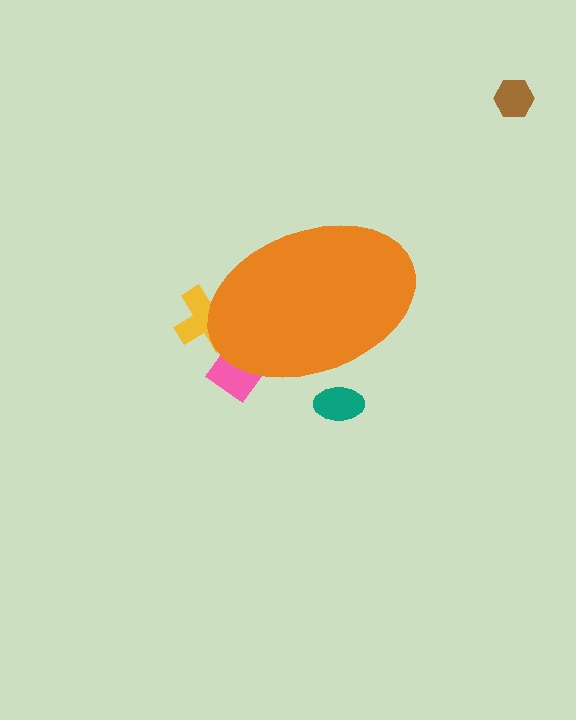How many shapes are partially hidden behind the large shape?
3 shapes are partially hidden.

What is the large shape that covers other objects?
An orange ellipse.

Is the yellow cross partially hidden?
Yes, the yellow cross is partially hidden behind the orange ellipse.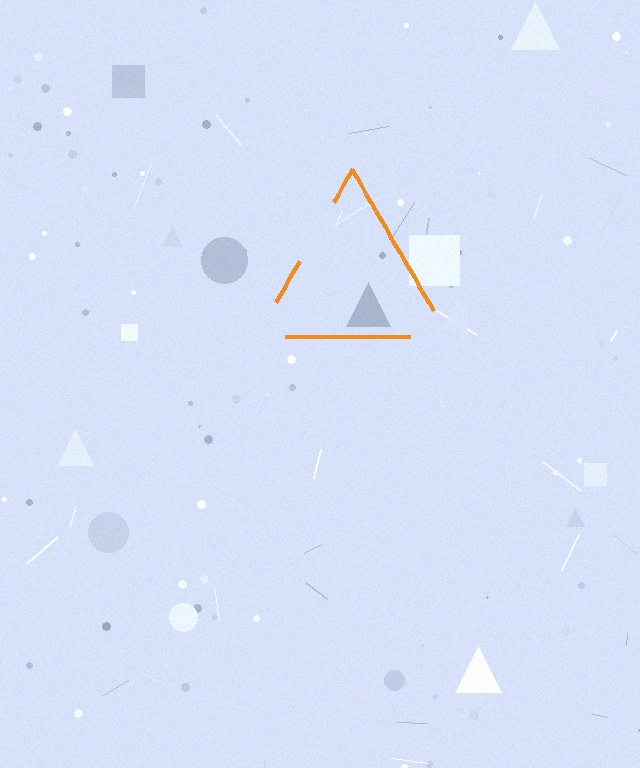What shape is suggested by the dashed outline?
The dashed outline suggests a triangle.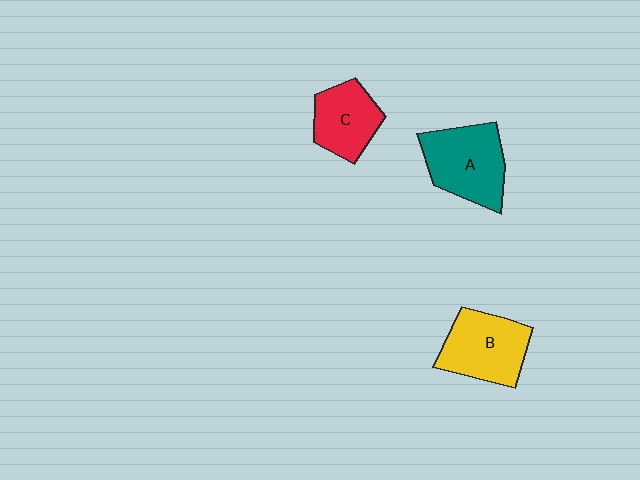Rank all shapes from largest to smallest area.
From largest to smallest: A (teal), B (yellow), C (red).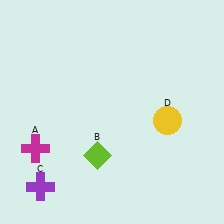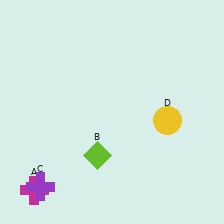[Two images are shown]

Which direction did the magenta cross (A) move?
The magenta cross (A) moved down.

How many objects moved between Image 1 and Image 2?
1 object moved between the two images.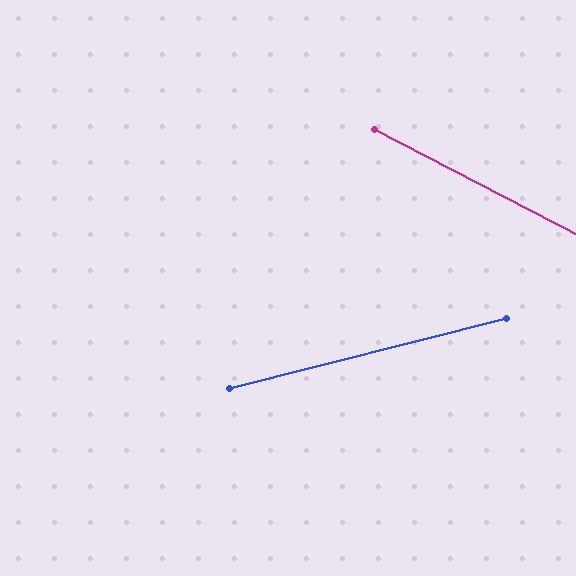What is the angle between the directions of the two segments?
Approximately 42 degrees.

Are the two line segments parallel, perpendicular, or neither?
Neither parallel nor perpendicular — they differ by about 42°.